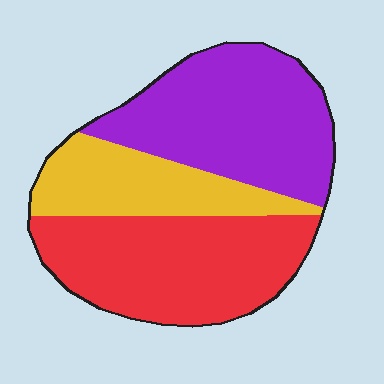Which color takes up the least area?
Yellow, at roughly 20%.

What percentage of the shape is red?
Red takes up about two fifths (2/5) of the shape.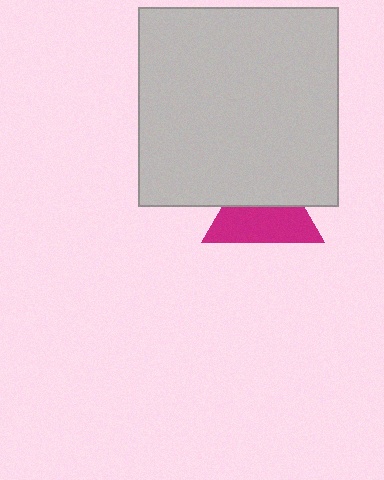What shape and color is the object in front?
The object in front is a light gray square.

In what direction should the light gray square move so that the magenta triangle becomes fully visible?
The light gray square should move up. That is the shortest direction to clear the overlap and leave the magenta triangle fully visible.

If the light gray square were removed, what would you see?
You would see the complete magenta triangle.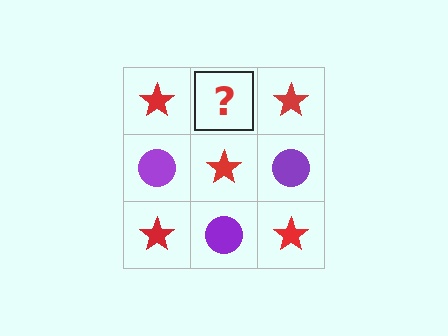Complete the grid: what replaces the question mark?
The question mark should be replaced with a purple circle.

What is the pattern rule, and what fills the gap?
The rule is that it alternates red star and purple circle in a checkerboard pattern. The gap should be filled with a purple circle.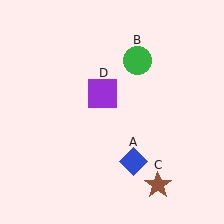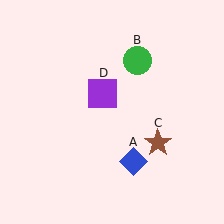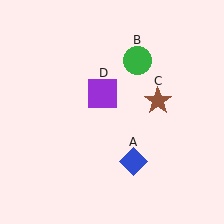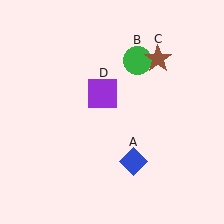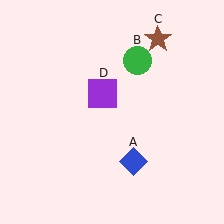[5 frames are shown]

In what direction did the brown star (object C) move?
The brown star (object C) moved up.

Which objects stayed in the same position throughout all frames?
Blue diamond (object A) and green circle (object B) and purple square (object D) remained stationary.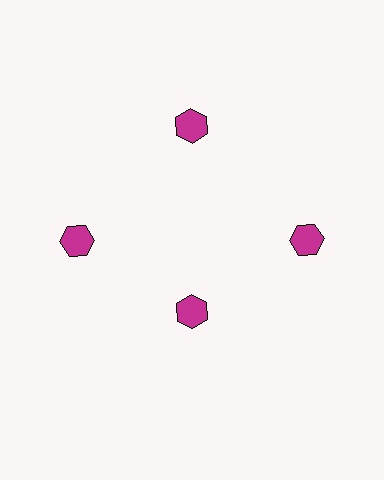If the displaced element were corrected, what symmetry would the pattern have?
It would have 4-fold rotational symmetry — the pattern would map onto itself every 90 degrees.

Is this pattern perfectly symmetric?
No. The 4 magenta hexagons are arranged in a ring, but one element near the 6 o'clock position is pulled inward toward the center, breaking the 4-fold rotational symmetry.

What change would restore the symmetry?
The symmetry would be restored by moving it outward, back onto the ring so that all 4 hexagons sit at equal angles and equal distance from the center.